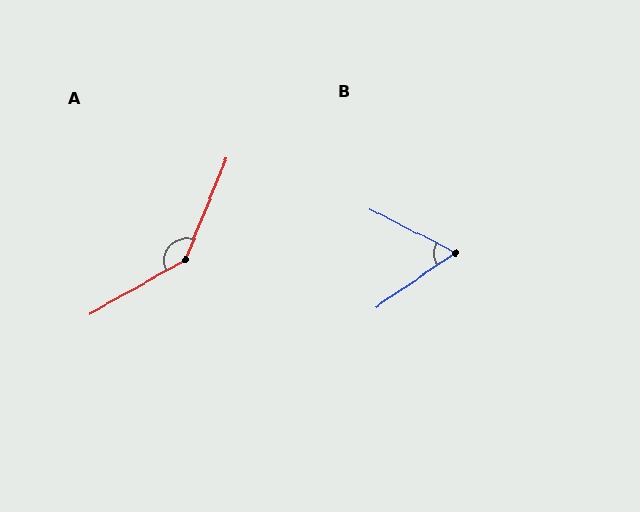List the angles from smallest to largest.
B (61°), A (141°).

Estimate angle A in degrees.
Approximately 141 degrees.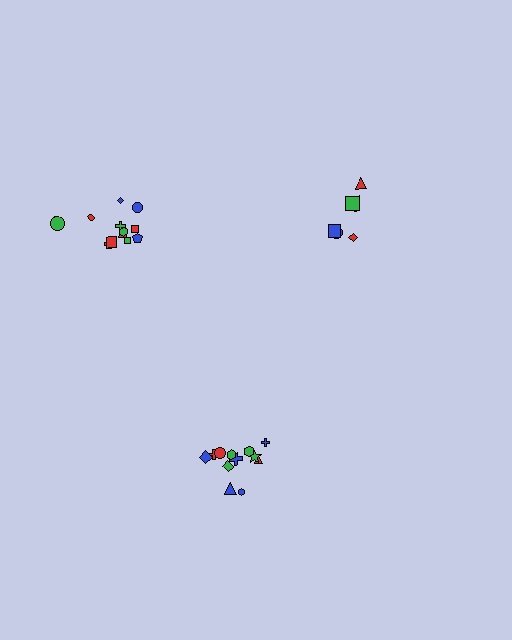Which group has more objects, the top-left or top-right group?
The top-left group.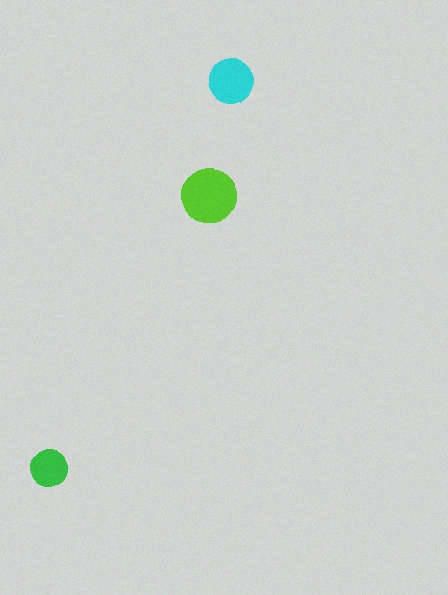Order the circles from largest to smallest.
the lime one, the cyan one, the green one.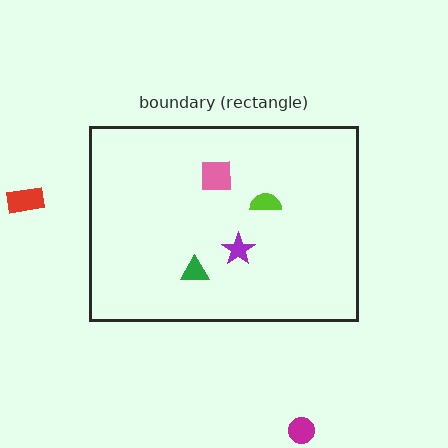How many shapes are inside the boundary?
4 inside, 2 outside.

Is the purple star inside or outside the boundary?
Inside.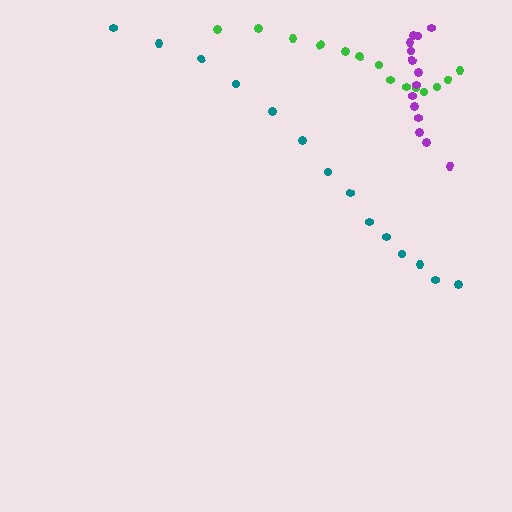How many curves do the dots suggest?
There are 3 distinct paths.